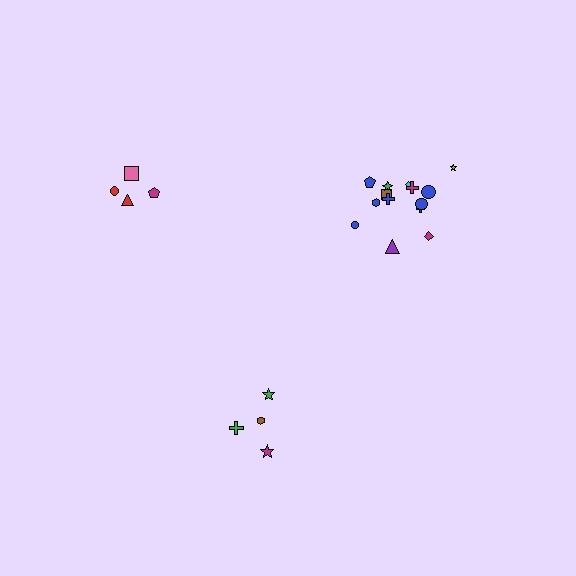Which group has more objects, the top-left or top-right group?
The top-right group.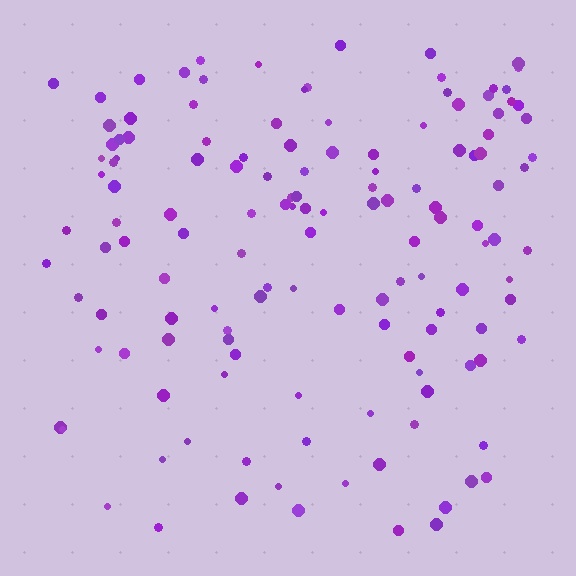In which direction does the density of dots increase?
From bottom to top, with the top side densest.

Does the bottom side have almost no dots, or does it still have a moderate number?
Still a moderate number, just noticeably fewer than the top.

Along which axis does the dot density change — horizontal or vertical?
Vertical.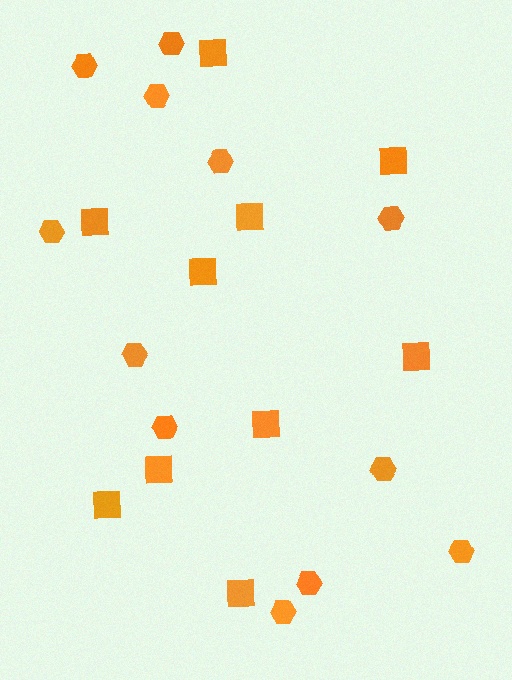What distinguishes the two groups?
There are 2 groups: one group of squares (10) and one group of hexagons (12).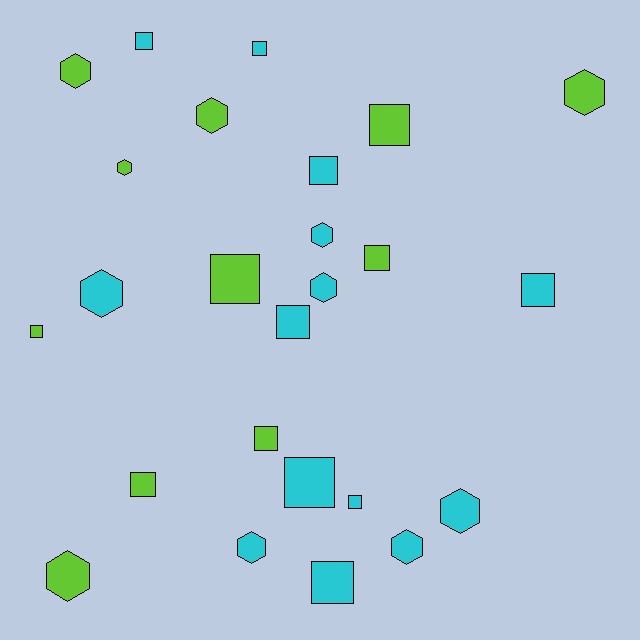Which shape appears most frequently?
Square, with 14 objects.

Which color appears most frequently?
Cyan, with 14 objects.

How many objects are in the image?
There are 25 objects.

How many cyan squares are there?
There are 8 cyan squares.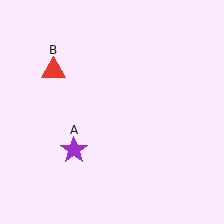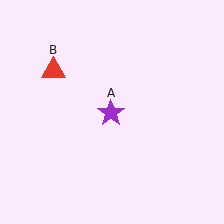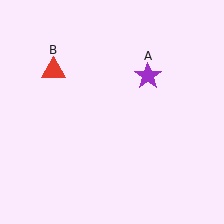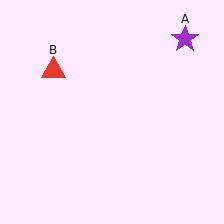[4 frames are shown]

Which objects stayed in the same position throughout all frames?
Red triangle (object B) remained stationary.